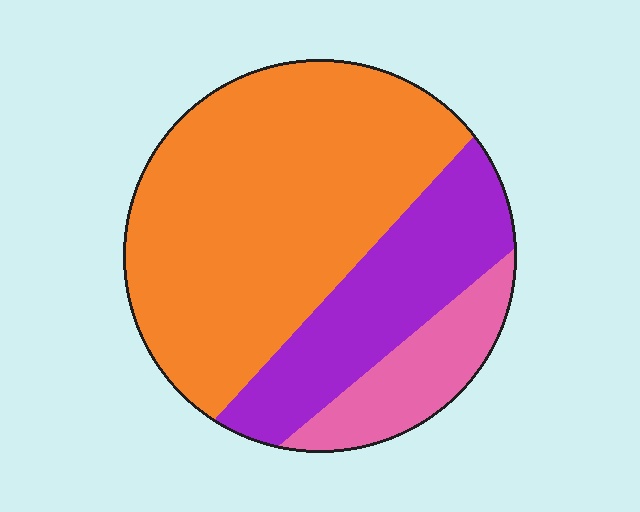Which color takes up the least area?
Pink, at roughly 15%.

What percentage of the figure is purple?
Purple takes up about one quarter (1/4) of the figure.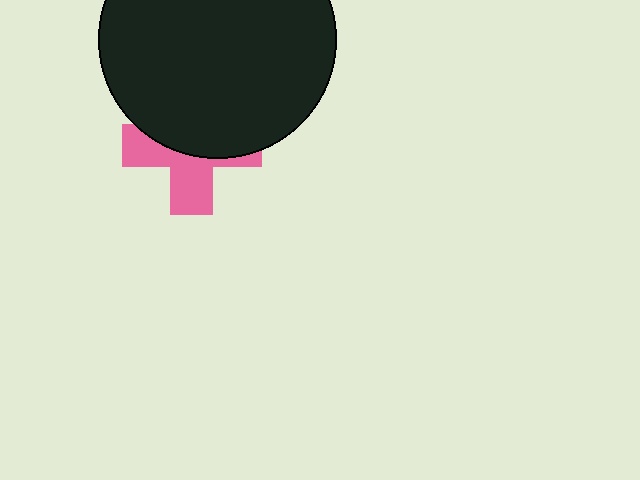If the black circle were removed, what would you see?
You would see the complete pink cross.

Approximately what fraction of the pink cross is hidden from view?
Roughly 54% of the pink cross is hidden behind the black circle.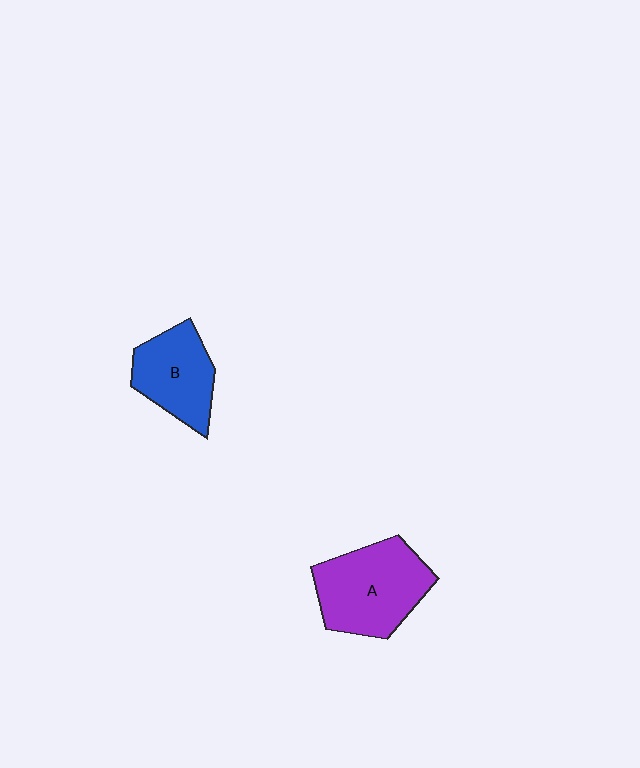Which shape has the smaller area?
Shape B (blue).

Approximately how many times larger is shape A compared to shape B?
Approximately 1.4 times.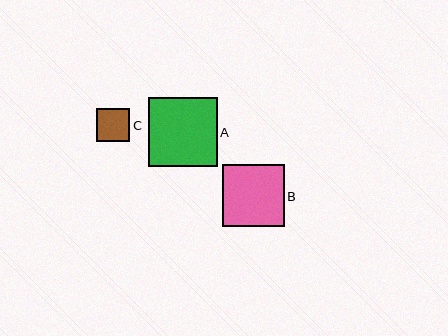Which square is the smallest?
Square C is the smallest with a size of approximately 33 pixels.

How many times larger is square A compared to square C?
Square A is approximately 2.1 times the size of square C.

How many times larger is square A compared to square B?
Square A is approximately 1.1 times the size of square B.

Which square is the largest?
Square A is the largest with a size of approximately 69 pixels.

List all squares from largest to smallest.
From largest to smallest: A, B, C.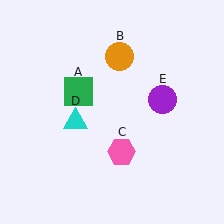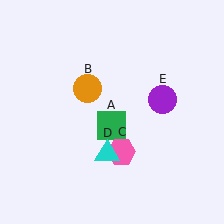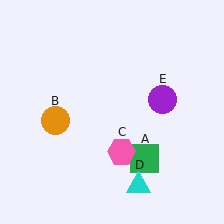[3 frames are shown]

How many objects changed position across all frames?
3 objects changed position: green square (object A), orange circle (object B), cyan triangle (object D).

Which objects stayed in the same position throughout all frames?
Pink hexagon (object C) and purple circle (object E) remained stationary.